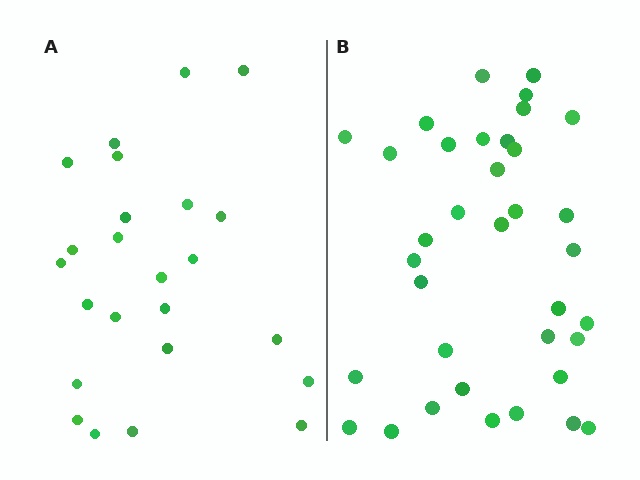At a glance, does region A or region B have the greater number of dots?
Region B (the right region) has more dots.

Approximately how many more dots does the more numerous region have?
Region B has roughly 12 or so more dots than region A.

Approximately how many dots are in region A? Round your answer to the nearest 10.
About 20 dots. (The exact count is 24, which rounds to 20.)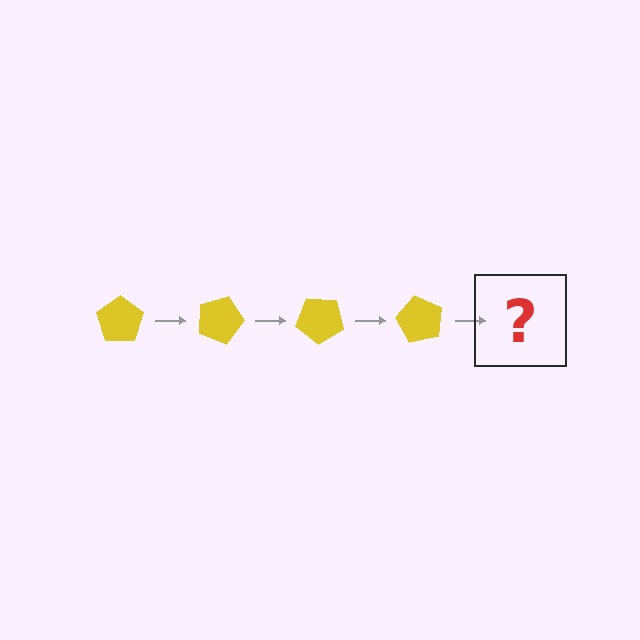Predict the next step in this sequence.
The next step is a yellow pentagon rotated 80 degrees.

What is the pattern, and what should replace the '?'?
The pattern is that the pentagon rotates 20 degrees each step. The '?' should be a yellow pentagon rotated 80 degrees.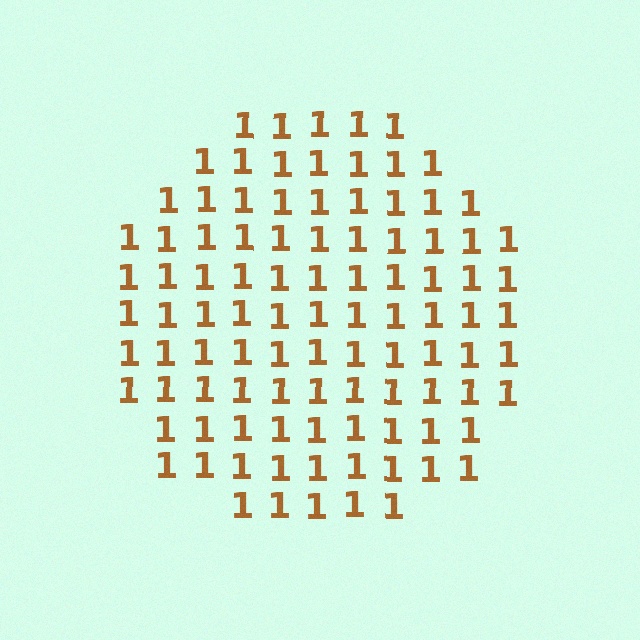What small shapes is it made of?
It is made of small digit 1's.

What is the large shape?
The large shape is a circle.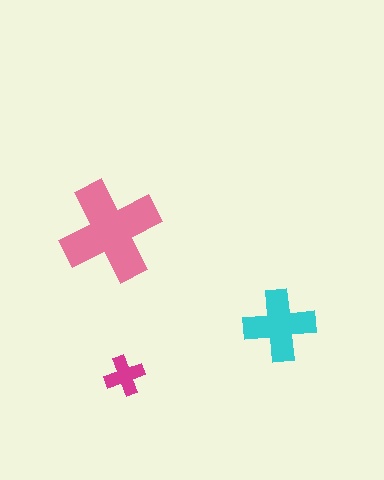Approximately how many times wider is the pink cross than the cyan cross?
About 1.5 times wider.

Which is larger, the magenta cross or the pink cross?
The pink one.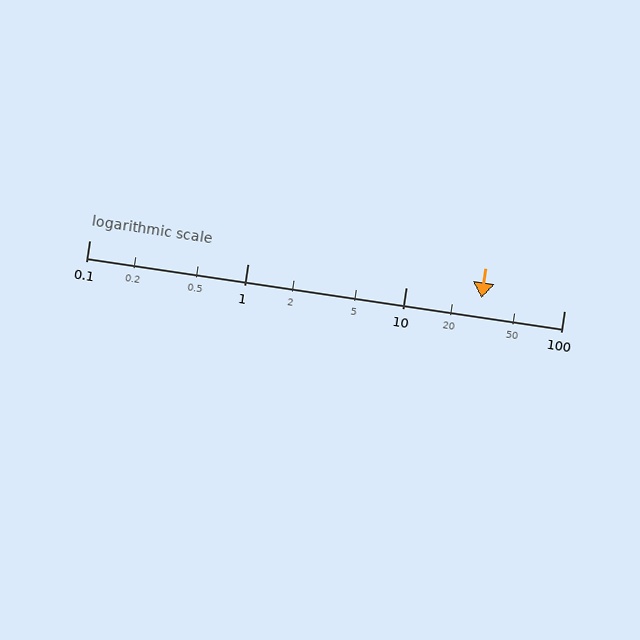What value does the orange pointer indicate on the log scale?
The pointer indicates approximately 30.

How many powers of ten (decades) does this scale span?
The scale spans 3 decades, from 0.1 to 100.